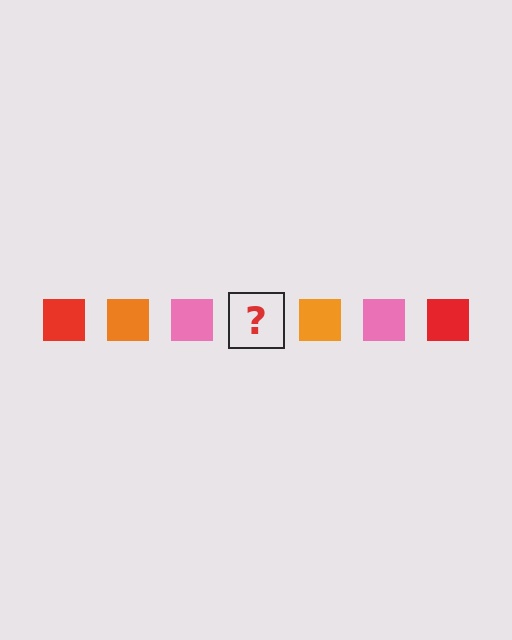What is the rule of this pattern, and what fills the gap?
The rule is that the pattern cycles through red, orange, pink squares. The gap should be filled with a red square.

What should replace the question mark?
The question mark should be replaced with a red square.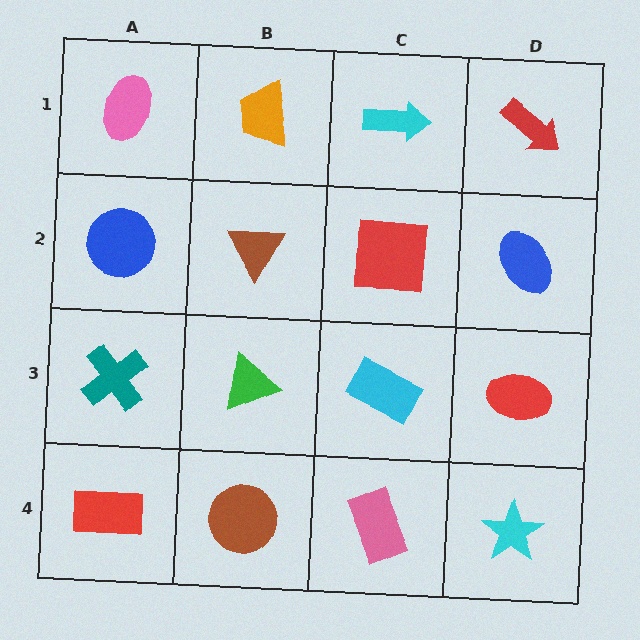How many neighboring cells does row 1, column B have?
3.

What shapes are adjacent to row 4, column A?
A teal cross (row 3, column A), a brown circle (row 4, column B).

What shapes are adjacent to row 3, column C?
A red square (row 2, column C), a pink rectangle (row 4, column C), a green triangle (row 3, column B), a red ellipse (row 3, column D).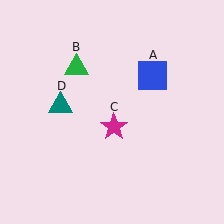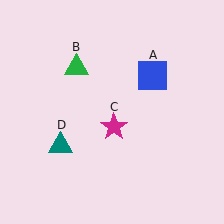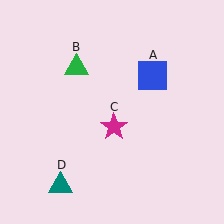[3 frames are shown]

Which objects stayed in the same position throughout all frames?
Blue square (object A) and green triangle (object B) and magenta star (object C) remained stationary.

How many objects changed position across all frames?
1 object changed position: teal triangle (object D).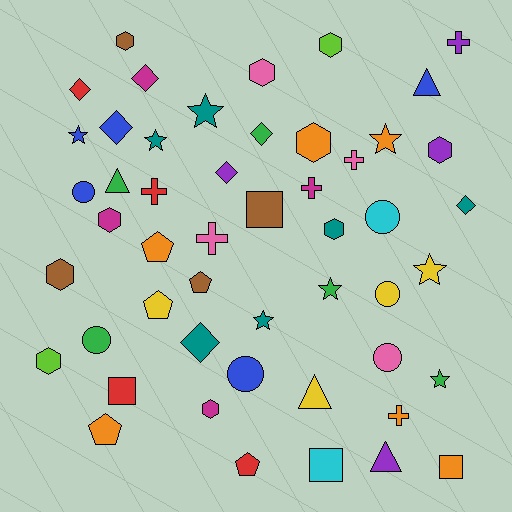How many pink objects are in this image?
There are 4 pink objects.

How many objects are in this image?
There are 50 objects.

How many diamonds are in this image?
There are 7 diamonds.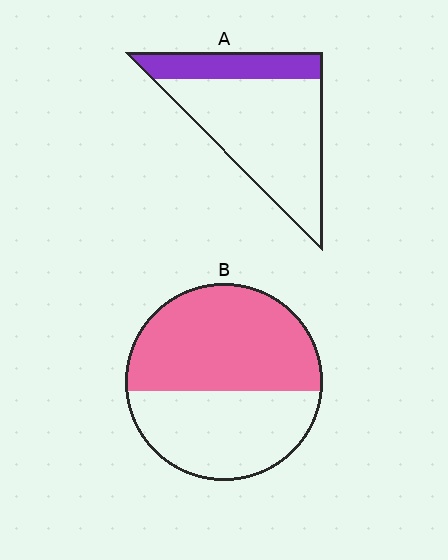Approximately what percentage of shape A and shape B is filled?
A is approximately 25% and B is approximately 55%.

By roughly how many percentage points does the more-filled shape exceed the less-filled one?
By roughly 30 percentage points (B over A).